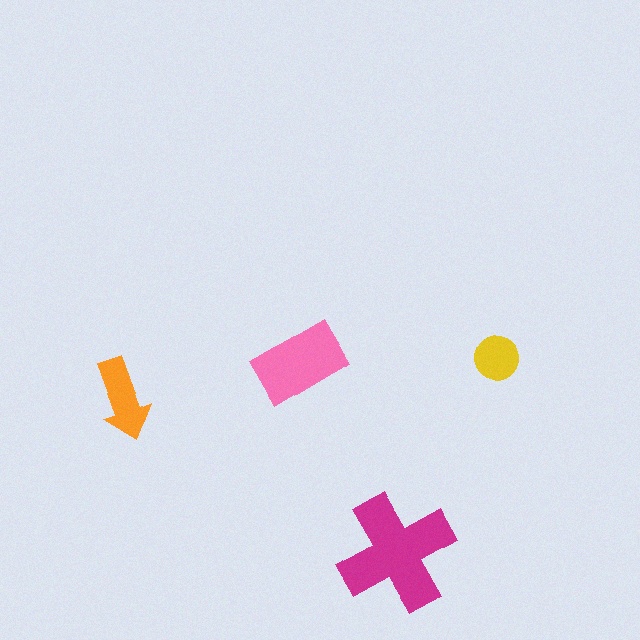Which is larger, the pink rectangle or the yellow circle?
The pink rectangle.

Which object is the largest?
The magenta cross.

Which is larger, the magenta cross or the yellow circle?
The magenta cross.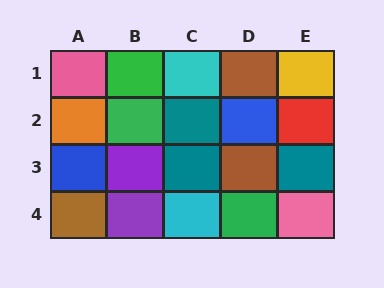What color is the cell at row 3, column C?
Teal.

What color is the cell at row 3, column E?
Teal.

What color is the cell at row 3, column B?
Purple.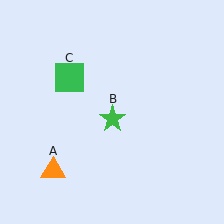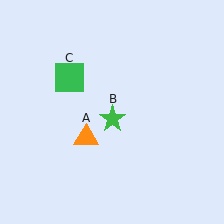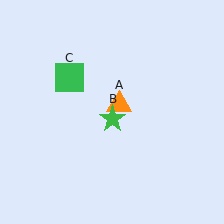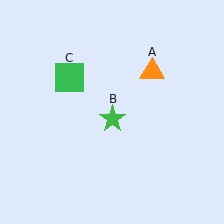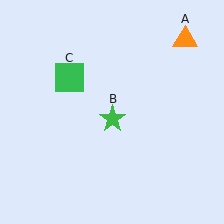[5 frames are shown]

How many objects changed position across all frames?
1 object changed position: orange triangle (object A).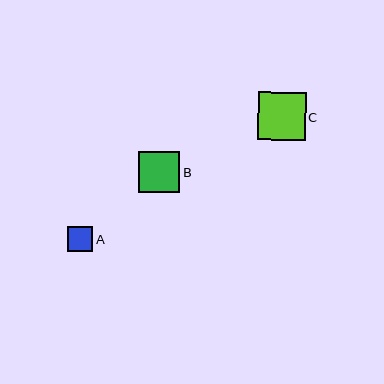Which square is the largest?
Square C is the largest with a size of approximately 48 pixels.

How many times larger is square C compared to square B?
Square C is approximately 1.2 times the size of square B.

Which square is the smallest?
Square A is the smallest with a size of approximately 25 pixels.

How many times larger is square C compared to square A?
Square C is approximately 1.9 times the size of square A.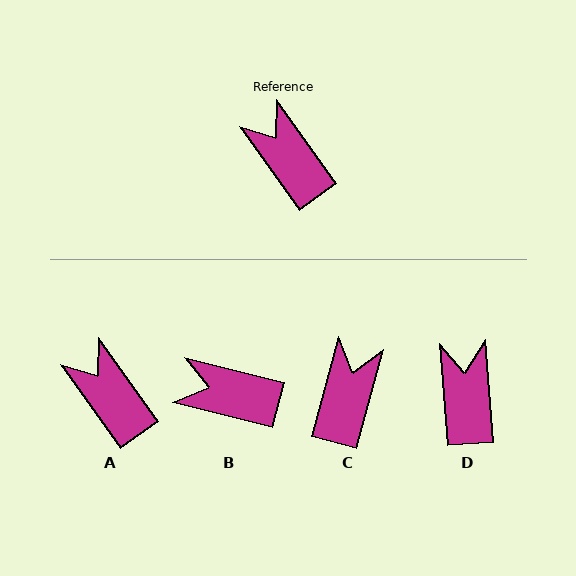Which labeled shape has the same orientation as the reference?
A.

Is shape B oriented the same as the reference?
No, it is off by about 40 degrees.